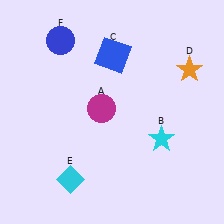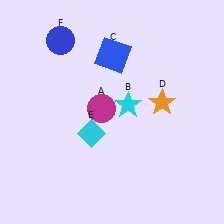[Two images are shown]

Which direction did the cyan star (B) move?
The cyan star (B) moved up.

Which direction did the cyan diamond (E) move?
The cyan diamond (E) moved up.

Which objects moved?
The objects that moved are: the cyan star (B), the orange star (D), the cyan diamond (E).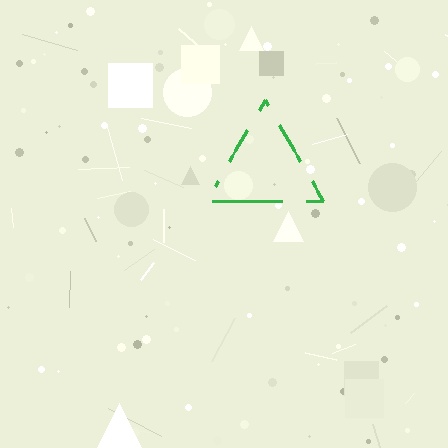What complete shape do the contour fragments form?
The contour fragments form a triangle.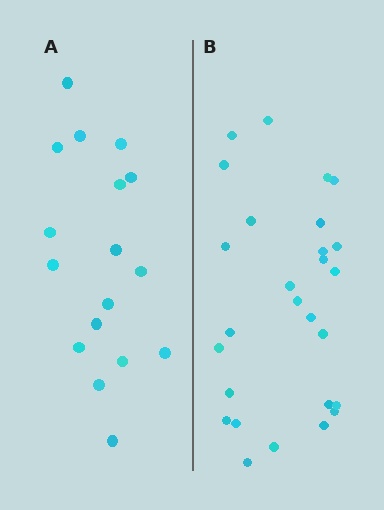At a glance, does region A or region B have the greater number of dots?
Region B (the right region) has more dots.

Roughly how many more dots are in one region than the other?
Region B has roughly 10 or so more dots than region A.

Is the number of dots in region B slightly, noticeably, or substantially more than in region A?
Region B has substantially more. The ratio is roughly 1.6 to 1.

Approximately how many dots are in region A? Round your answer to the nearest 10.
About 20 dots. (The exact count is 17, which rounds to 20.)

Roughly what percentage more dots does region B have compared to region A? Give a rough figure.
About 60% more.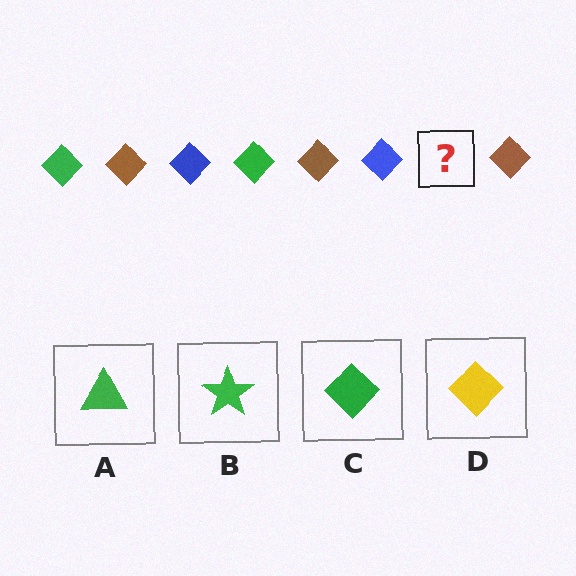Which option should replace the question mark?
Option C.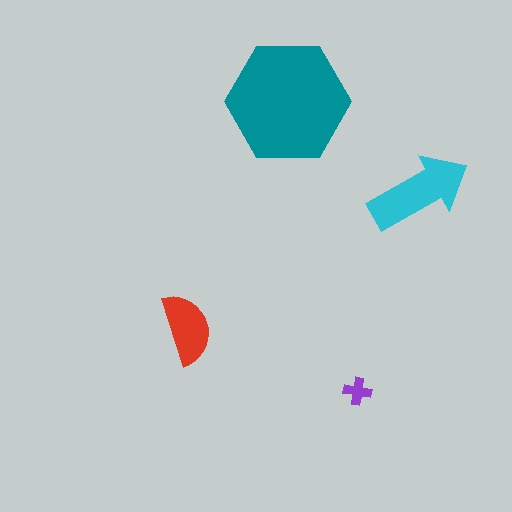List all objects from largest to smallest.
The teal hexagon, the cyan arrow, the red semicircle, the purple cross.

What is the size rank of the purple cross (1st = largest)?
4th.